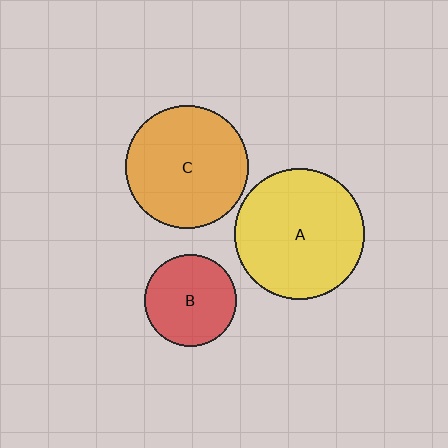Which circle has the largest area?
Circle A (yellow).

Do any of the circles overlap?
No, none of the circles overlap.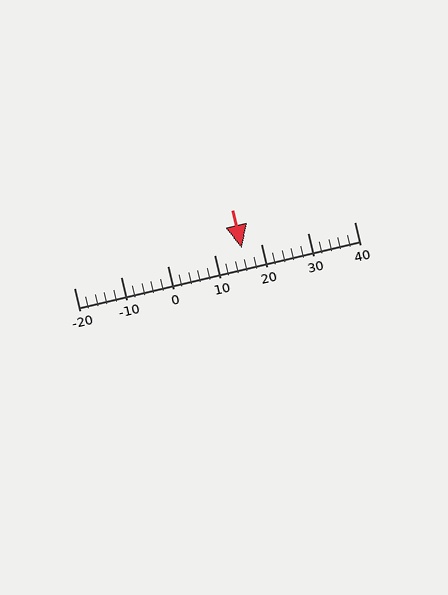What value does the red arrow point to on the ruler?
The red arrow points to approximately 16.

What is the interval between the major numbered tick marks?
The major tick marks are spaced 10 units apart.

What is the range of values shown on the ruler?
The ruler shows values from -20 to 40.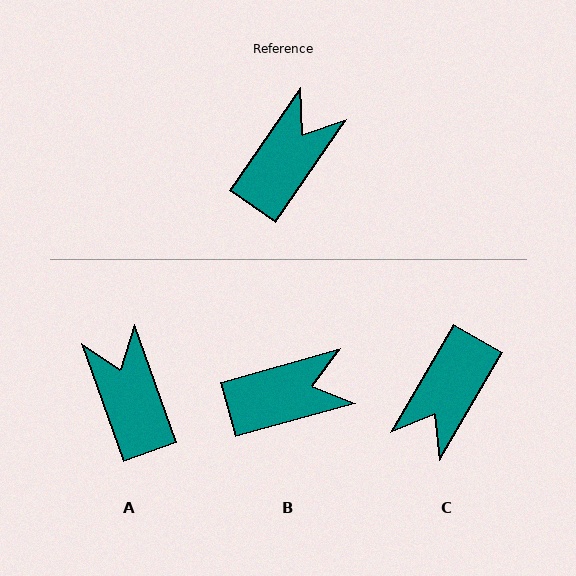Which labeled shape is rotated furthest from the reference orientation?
C, about 175 degrees away.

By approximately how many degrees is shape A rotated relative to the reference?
Approximately 54 degrees counter-clockwise.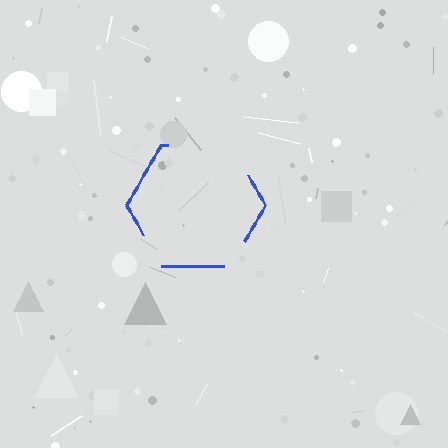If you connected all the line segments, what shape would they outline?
They would outline a hexagon.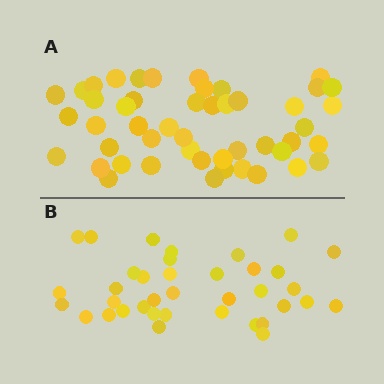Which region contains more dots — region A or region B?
Region A (the top region) has more dots.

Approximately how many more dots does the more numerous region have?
Region A has roughly 12 or so more dots than region B.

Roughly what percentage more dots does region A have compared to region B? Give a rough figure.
About 30% more.